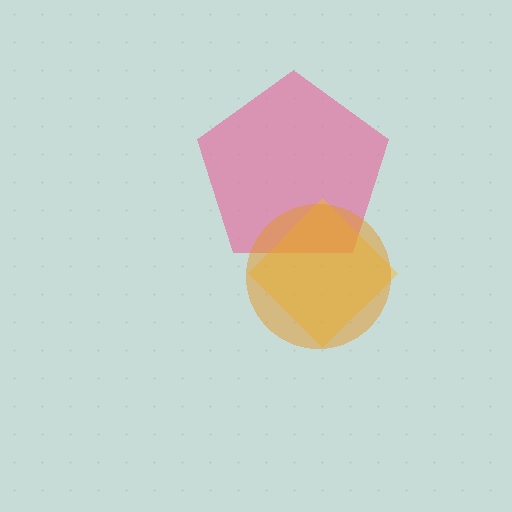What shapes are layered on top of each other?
The layered shapes are: a pink pentagon, a yellow diamond, an orange circle.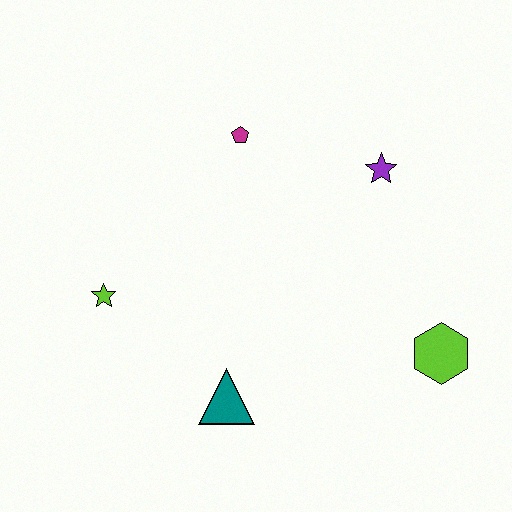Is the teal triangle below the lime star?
Yes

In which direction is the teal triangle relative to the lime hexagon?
The teal triangle is to the left of the lime hexagon.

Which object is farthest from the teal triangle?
The purple star is farthest from the teal triangle.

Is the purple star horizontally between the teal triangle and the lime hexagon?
Yes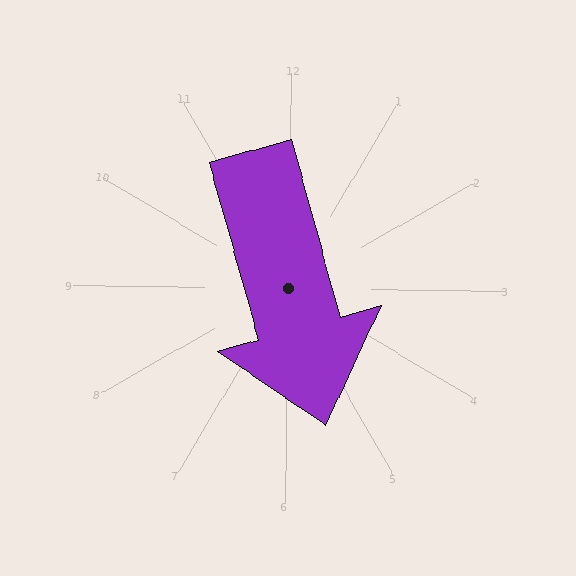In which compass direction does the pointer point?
South.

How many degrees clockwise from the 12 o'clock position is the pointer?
Approximately 164 degrees.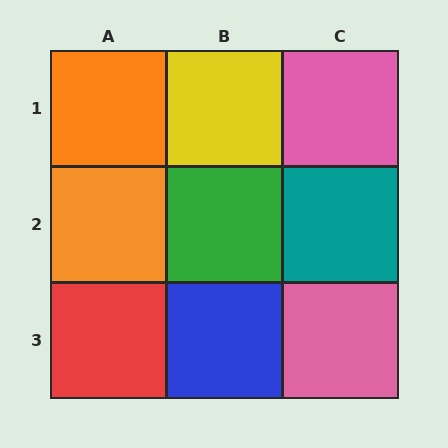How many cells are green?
1 cell is green.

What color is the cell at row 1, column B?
Yellow.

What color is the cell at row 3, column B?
Blue.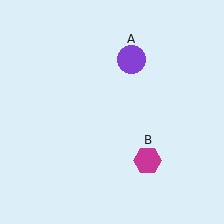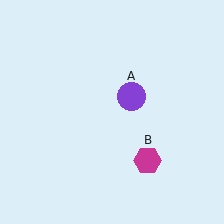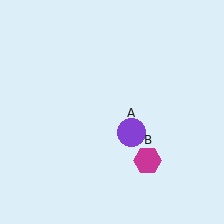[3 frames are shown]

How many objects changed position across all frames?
1 object changed position: purple circle (object A).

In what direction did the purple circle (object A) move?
The purple circle (object A) moved down.